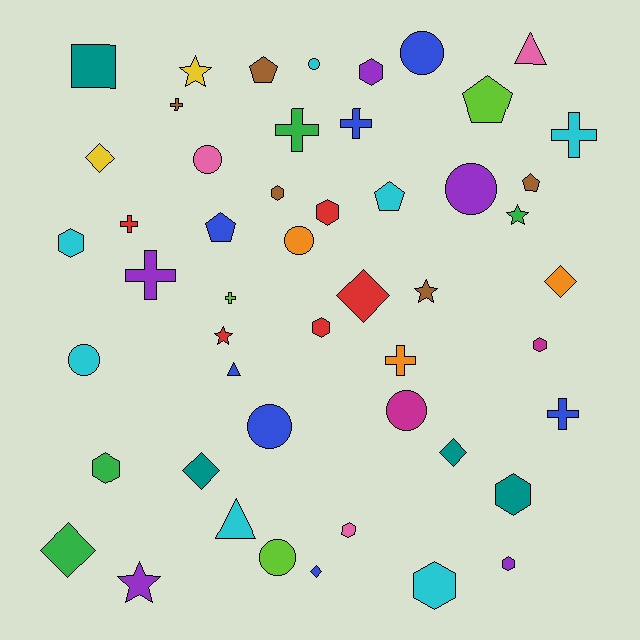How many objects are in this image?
There are 50 objects.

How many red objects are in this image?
There are 5 red objects.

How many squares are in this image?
There is 1 square.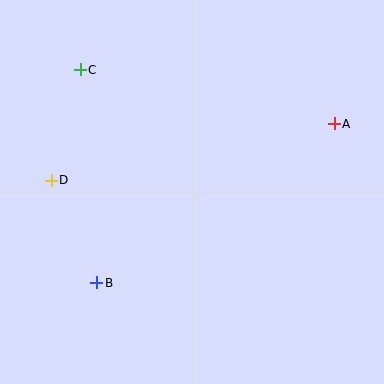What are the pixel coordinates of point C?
Point C is at (80, 70).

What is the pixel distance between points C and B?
The distance between C and B is 214 pixels.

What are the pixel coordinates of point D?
Point D is at (51, 180).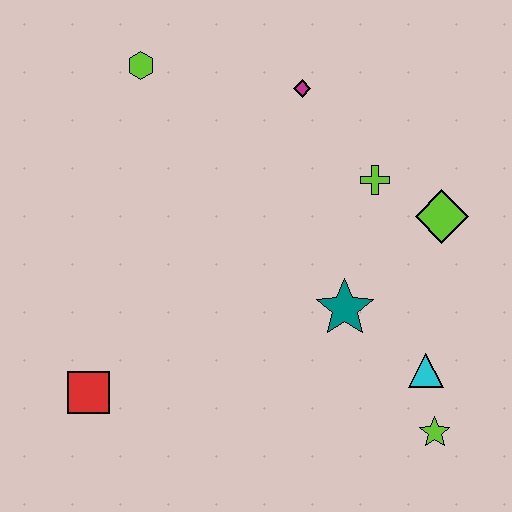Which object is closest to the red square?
The teal star is closest to the red square.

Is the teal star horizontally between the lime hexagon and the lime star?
Yes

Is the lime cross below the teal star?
No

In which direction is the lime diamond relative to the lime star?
The lime diamond is above the lime star.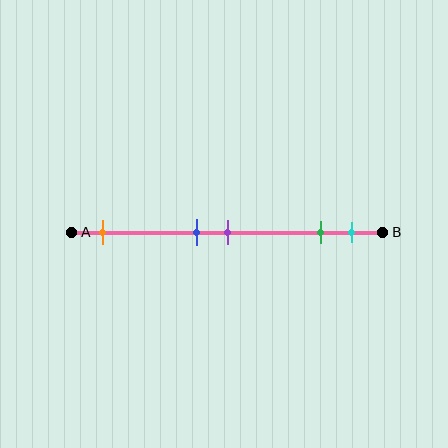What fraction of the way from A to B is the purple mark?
The purple mark is approximately 50% (0.5) of the way from A to B.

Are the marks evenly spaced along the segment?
No, the marks are not evenly spaced.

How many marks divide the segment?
There are 5 marks dividing the segment.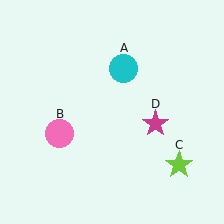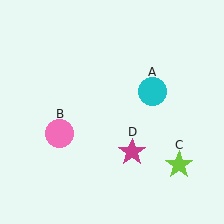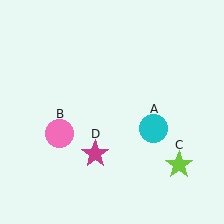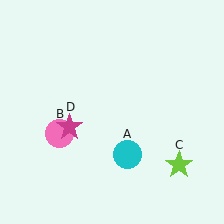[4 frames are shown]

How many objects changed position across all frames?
2 objects changed position: cyan circle (object A), magenta star (object D).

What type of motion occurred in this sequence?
The cyan circle (object A), magenta star (object D) rotated clockwise around the center of the scene.